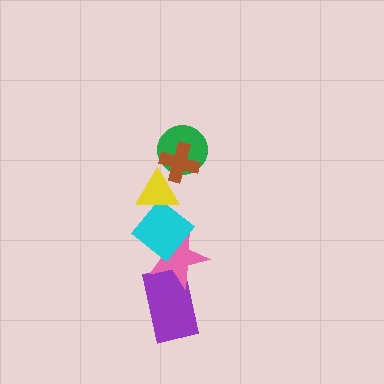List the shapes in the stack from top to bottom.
From top to bottom: the brown cross, the green circle, the yellow triangle, the cyan diamond, the pink star, the purple rectangle.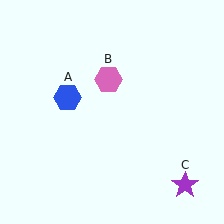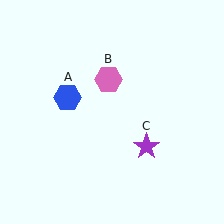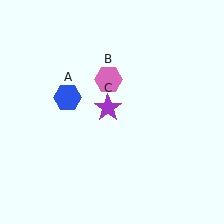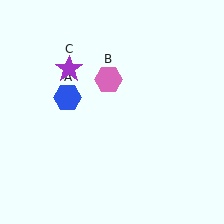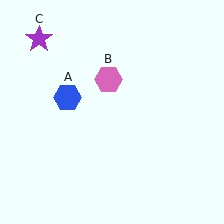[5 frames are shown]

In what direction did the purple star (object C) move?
The purple star (object C) moved up and to the left.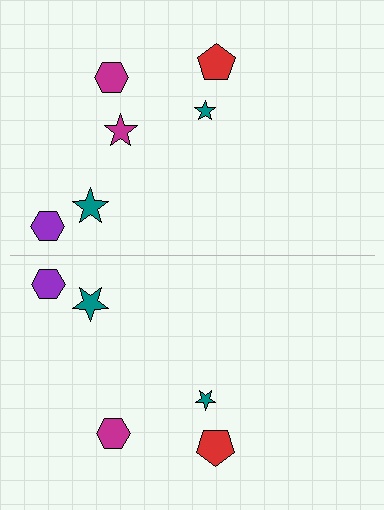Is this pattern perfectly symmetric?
No, the pattern is not perfectly symmetric. A magenta star is missing from the bottom side.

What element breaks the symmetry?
A magenta star is missing from the bottom side.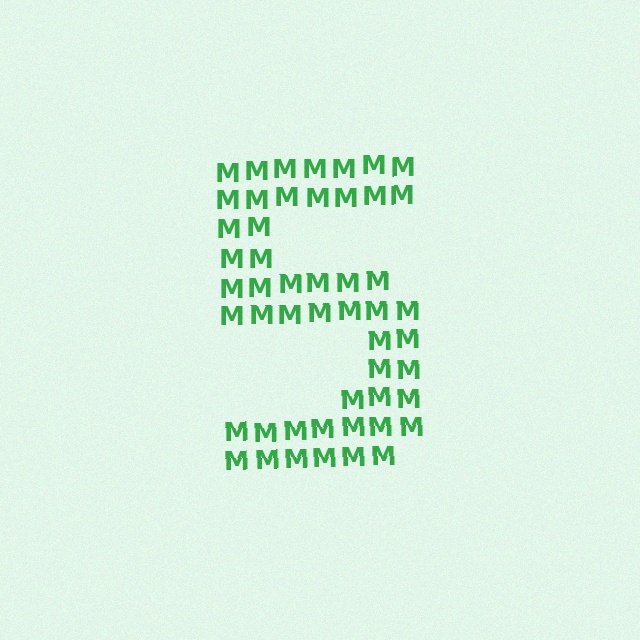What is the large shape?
The large shape is the digit 5.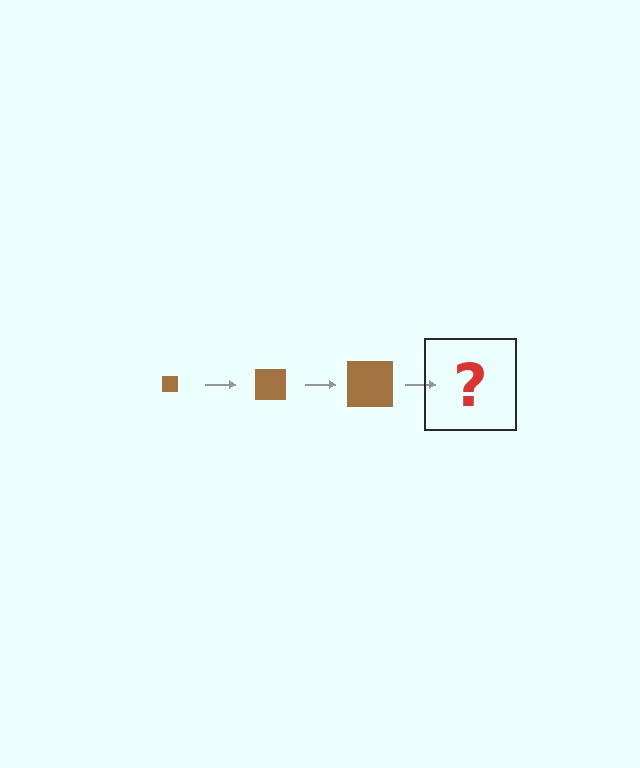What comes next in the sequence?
The next element should be a brown square, larger than the previous one.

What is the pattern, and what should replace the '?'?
The pattern is that the square gets progressively larger each step. The '?' should be a brown square, larger than the previous one.